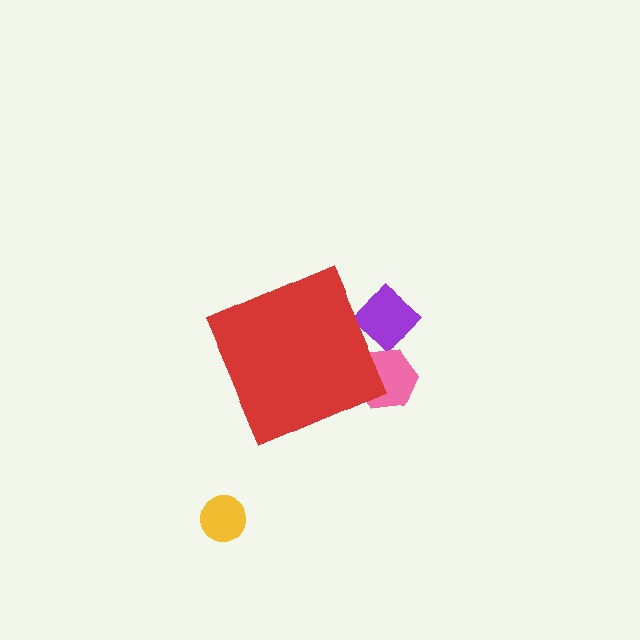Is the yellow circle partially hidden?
No, the yellow circle is fully visible.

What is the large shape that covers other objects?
A red diamond.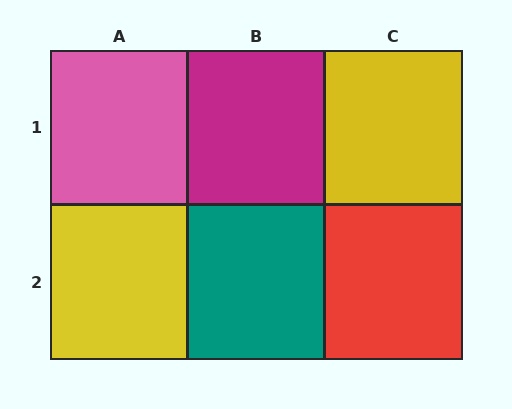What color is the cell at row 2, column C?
Red.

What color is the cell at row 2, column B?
Teal.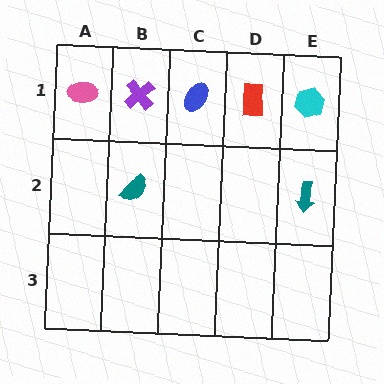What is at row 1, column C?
A blue ellipse.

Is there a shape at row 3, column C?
No, that cell is empty.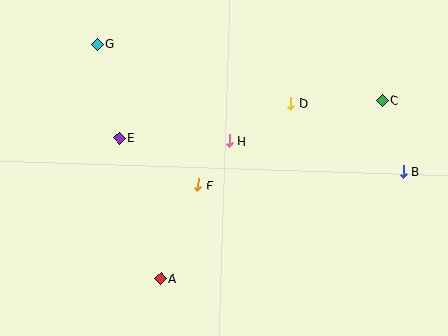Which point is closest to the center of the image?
Point H at (229, 141) is closest to the center.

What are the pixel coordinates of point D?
Point D is at (291, 103).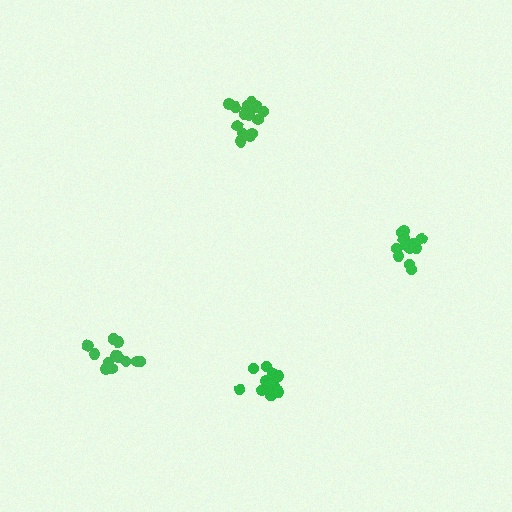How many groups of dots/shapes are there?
There are 4 groups.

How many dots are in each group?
Group 1: 15 dots, Group 2: 12 dots, Group 3: 12 dots, Group 4: 18 dots (57 total).